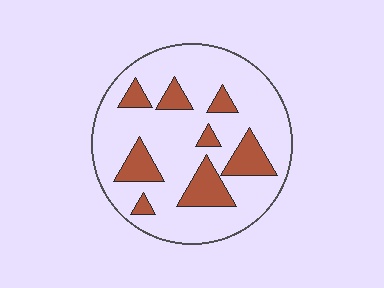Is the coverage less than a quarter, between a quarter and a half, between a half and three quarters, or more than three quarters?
Less than a quarter.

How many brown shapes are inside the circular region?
8.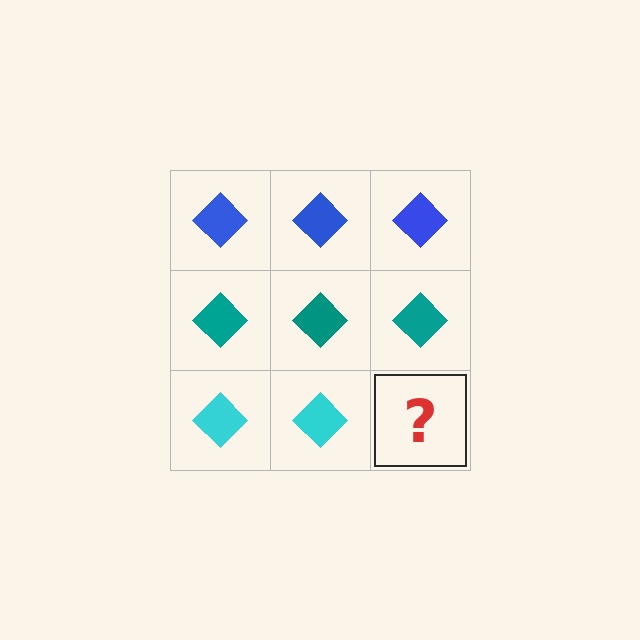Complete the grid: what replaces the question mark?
The question mark should be replaced with a cyan diamond.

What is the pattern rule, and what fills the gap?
The rule is that each row has a consistent color. The gap should be filled with a cyan diamond.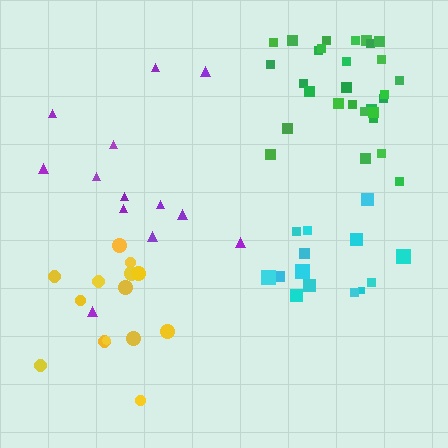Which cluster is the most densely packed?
Green.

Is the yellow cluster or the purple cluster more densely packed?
Yellow.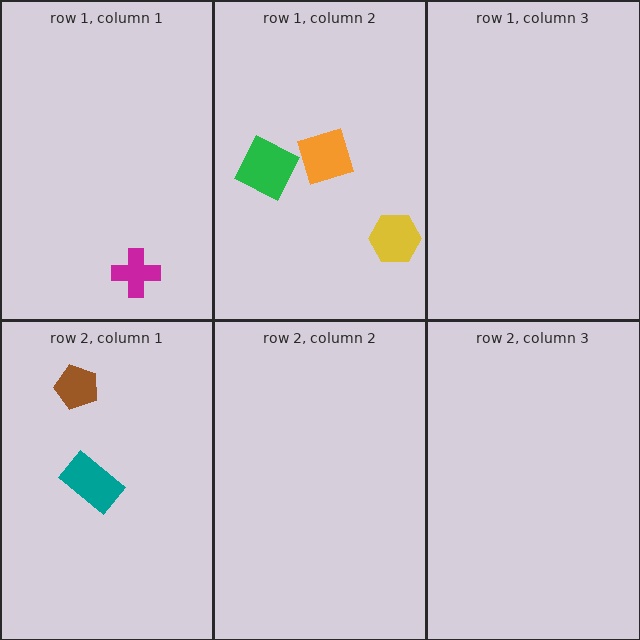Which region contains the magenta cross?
The row 1, column 1 region.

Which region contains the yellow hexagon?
The row 1, column 2 region.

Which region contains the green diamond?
The row 1, column 2 region.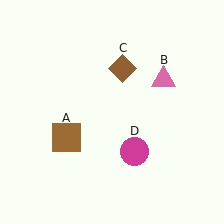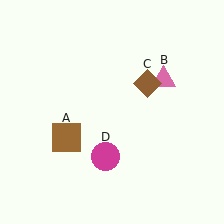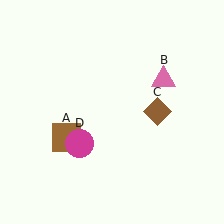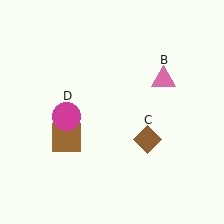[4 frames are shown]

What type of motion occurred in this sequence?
The brown diamond (object C), magenta circle (object D) rotated clockwise around the center of the scene.